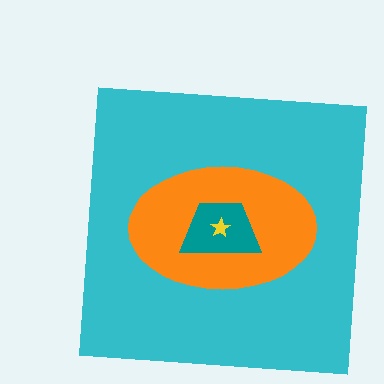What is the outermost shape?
The cyan square.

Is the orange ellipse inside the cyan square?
Yes.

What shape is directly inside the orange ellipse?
The teal trapezoid.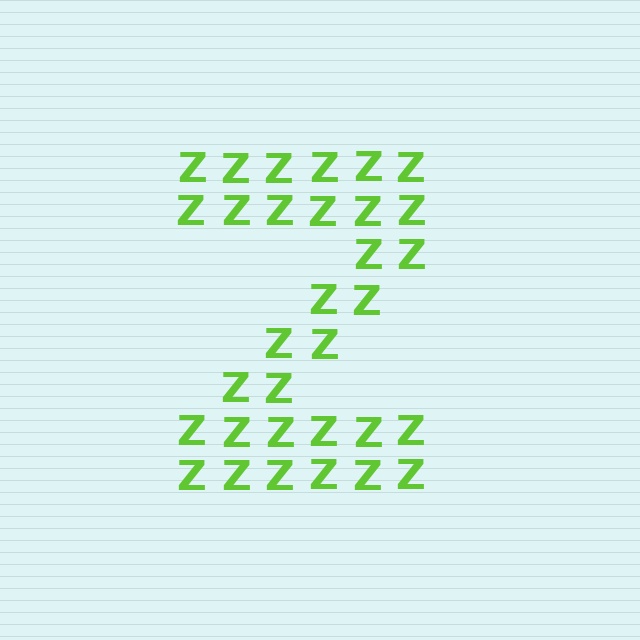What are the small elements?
The small elements are letter Z's.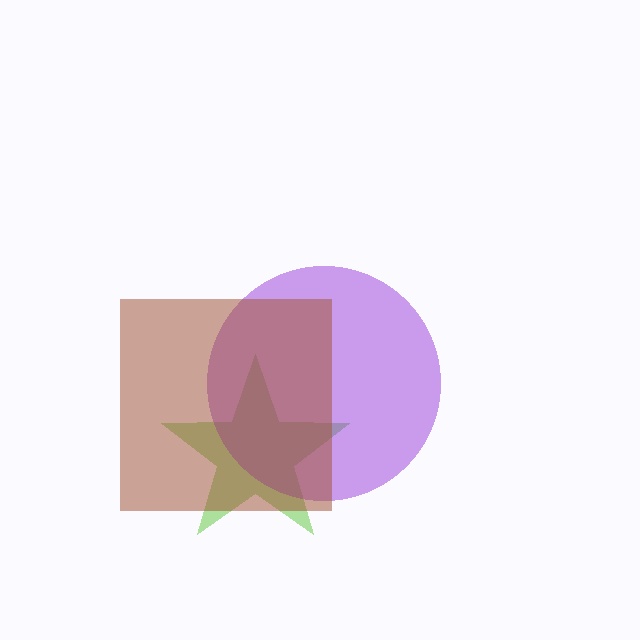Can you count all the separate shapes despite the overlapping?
Yes, there are 3 separate shapes.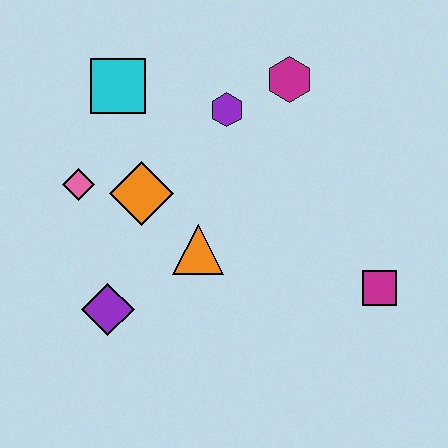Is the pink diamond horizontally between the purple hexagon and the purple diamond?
No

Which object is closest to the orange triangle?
The orange diamond is closest to the orange triangle.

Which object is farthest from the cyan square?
The magenta square is farthest from the cyan square.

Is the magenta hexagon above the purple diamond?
Yes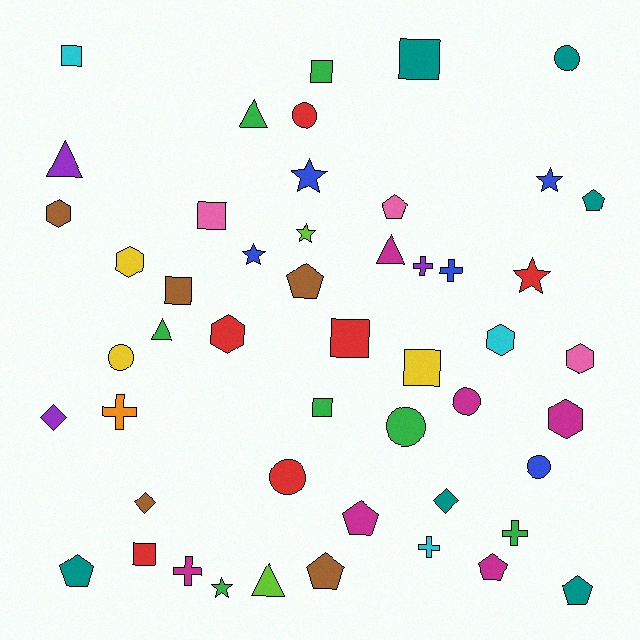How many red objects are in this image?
There are 6 red objects.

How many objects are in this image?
There are 50 objects.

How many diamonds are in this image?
There are 3 diamonds.